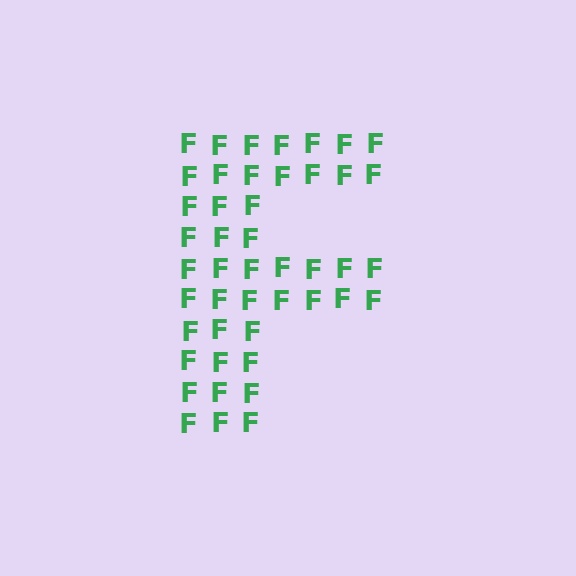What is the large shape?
The large shape is the letter F.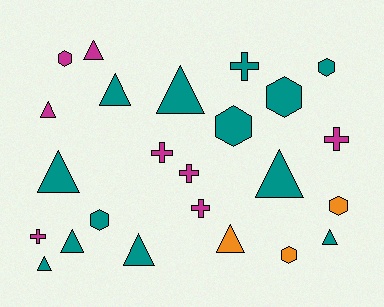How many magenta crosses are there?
There are 5 magenta crosses.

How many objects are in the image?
There are 24 objects.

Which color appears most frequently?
Teal, with 13 objects.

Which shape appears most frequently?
Triangle, with 11 objects.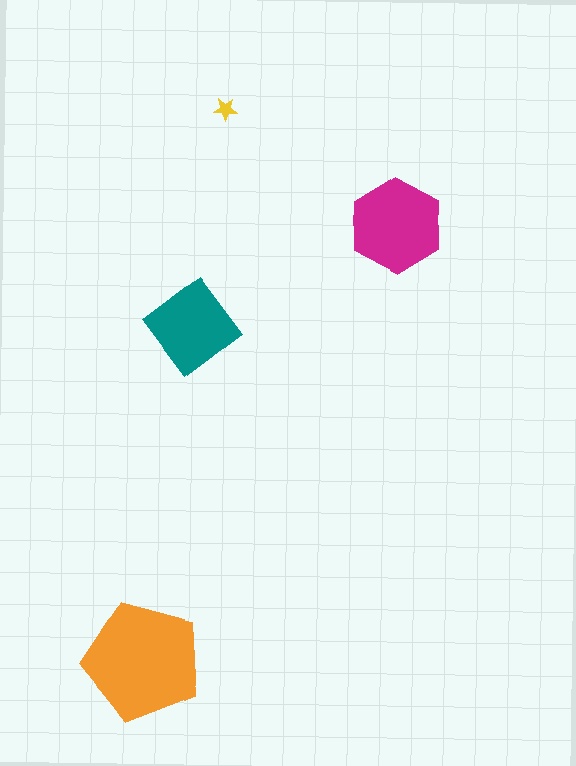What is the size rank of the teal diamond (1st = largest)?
3rd.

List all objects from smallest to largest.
The yellow star, the teal diamond, the magenta hexagon, the orange pentagon.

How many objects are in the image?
There are 4 objects in the image.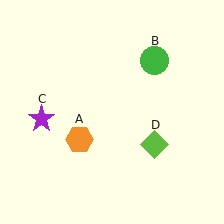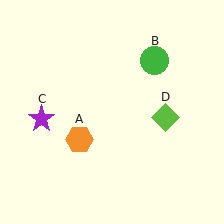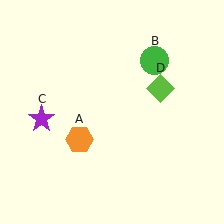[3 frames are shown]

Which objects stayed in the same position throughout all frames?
Orange hexagon (object A) and green circle (object B) and purple star (object C) remained stationary.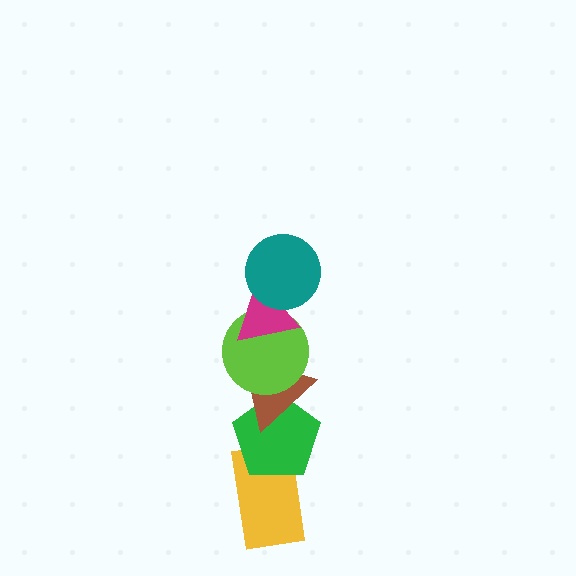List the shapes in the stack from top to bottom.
From top to bottom: the teal circle, the magenta triangle, the lime circle, the brown triangle, the green pentagon, the yellow rectangle.